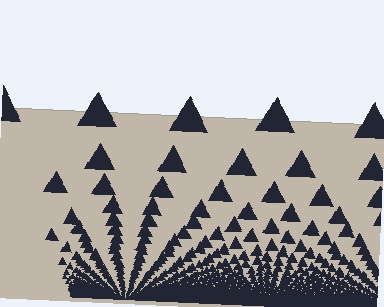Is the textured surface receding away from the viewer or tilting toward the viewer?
The surface appears to tilt toward the viewer. Texture elements get larger and sparser toward the top.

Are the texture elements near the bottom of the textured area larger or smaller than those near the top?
Smaller. The gradient is inverted — elements near the bottom are smaller and denser.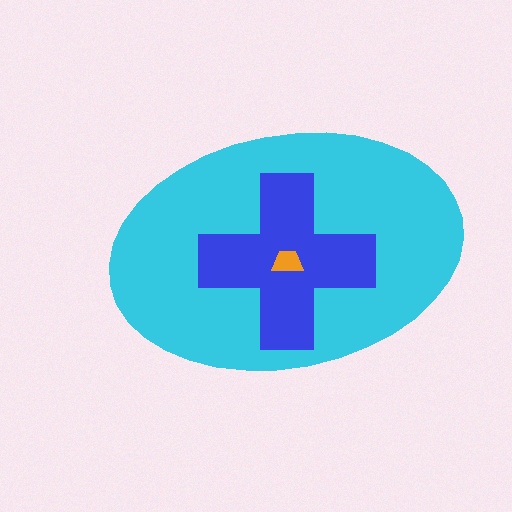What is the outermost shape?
The cyan ellipse.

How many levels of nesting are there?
3.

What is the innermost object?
The orange trapezoid.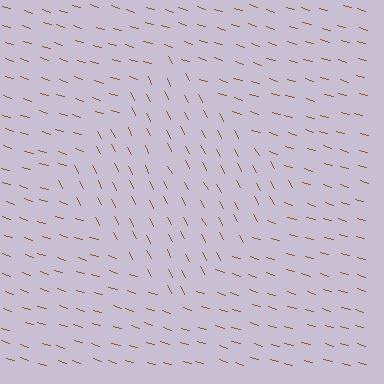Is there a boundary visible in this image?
Yes, there is a texture boundary formed by a change in line orientation.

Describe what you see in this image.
The image is filled with small brown line segments. A diamond region in the image has lines oriented differently from the surrounding lines, creating a visible texture boundary.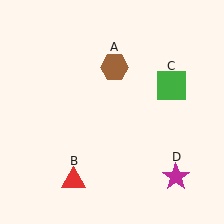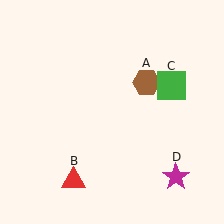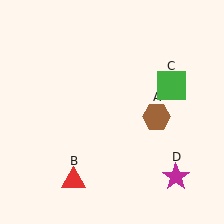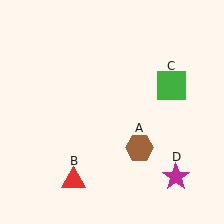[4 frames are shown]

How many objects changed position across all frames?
1 object changed position: brown hexagon (object A).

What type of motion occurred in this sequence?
The brown hexagon (object A) rotated clockwise around the center of the scene.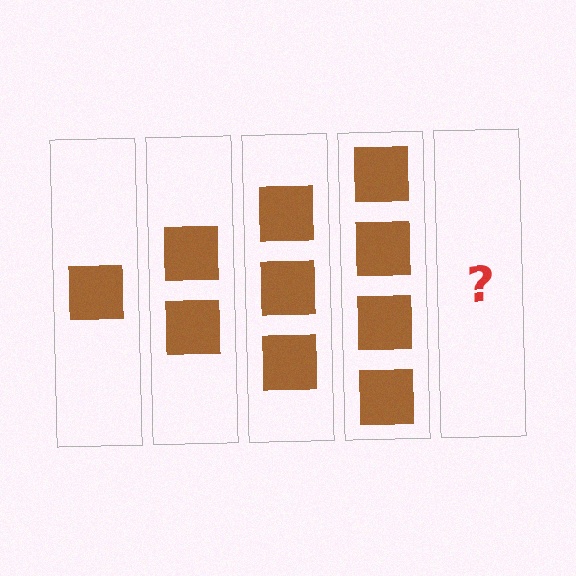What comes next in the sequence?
The next element should be 5 squares.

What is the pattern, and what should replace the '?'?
The pattern is that each step adds one more square. The '?' should be 5 squares.